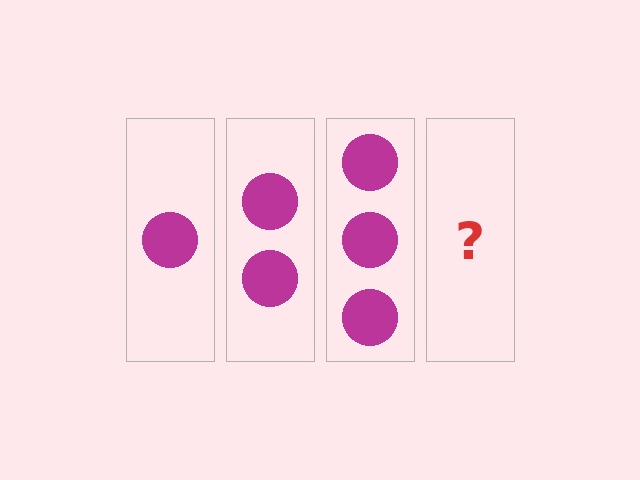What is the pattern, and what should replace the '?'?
The pattern is that each step adds one more circle. The '?' should be 4 circles.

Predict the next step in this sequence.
The next step is 4 circles.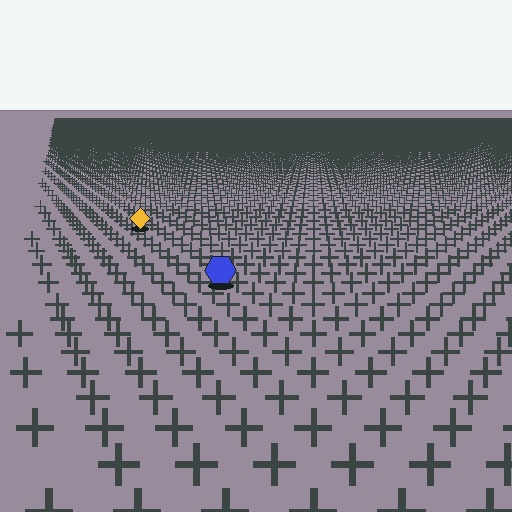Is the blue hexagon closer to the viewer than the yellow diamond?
Yes. The blue hexagon is closer — you can tell from the texture gradient: the ground texture is coarser near it.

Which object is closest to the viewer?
The blue hexagon is closest. The texture marks near it are larger and more spread out.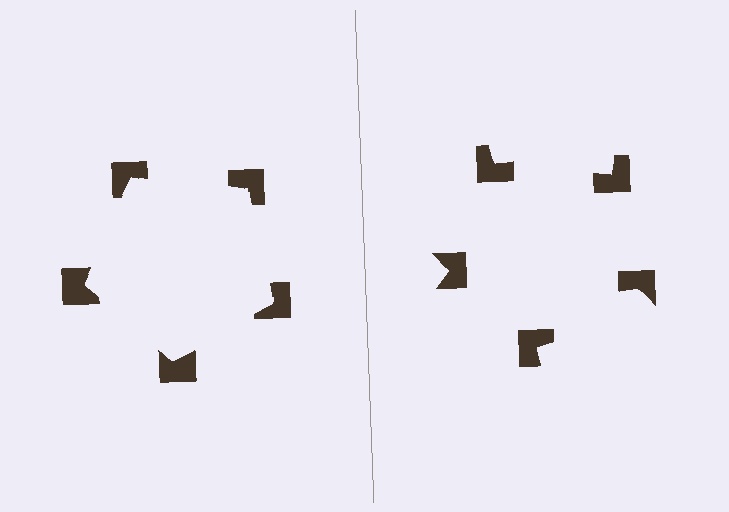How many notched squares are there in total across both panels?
10 — 5 on each side.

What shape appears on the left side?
An illusory pentagon.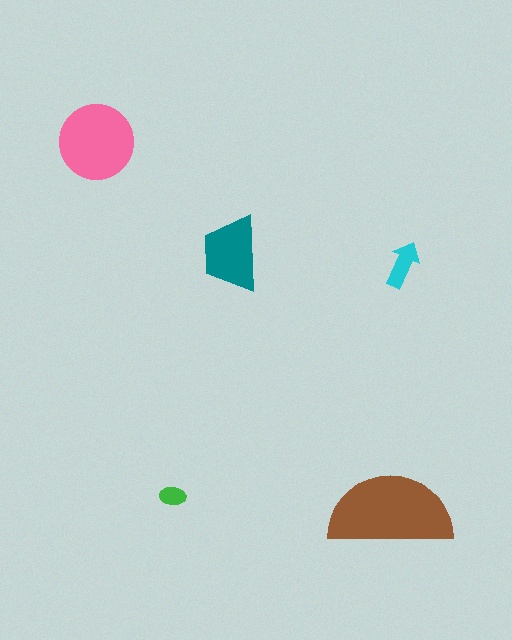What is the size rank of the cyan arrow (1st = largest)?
4th.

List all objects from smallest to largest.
The green ellipse, the cyan arrow, the teal trapezoid, the pink circle, the brown semicircle.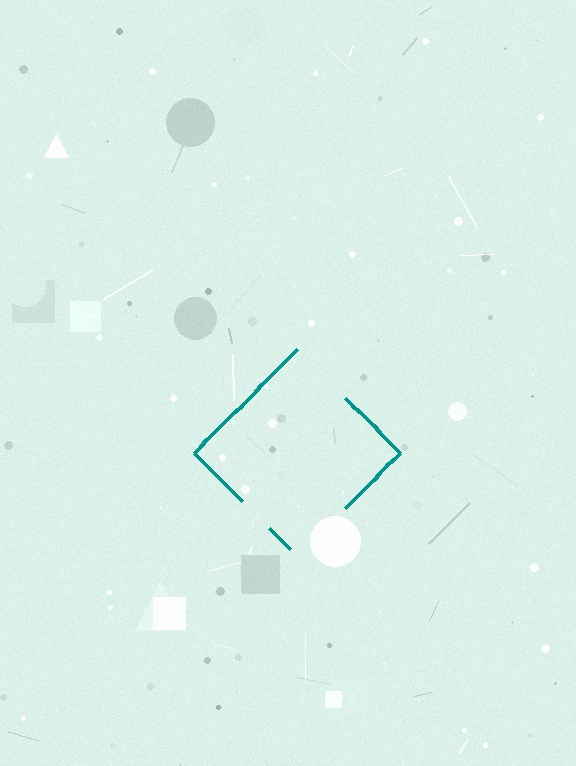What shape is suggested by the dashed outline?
The dashed outline suggests a diamond.